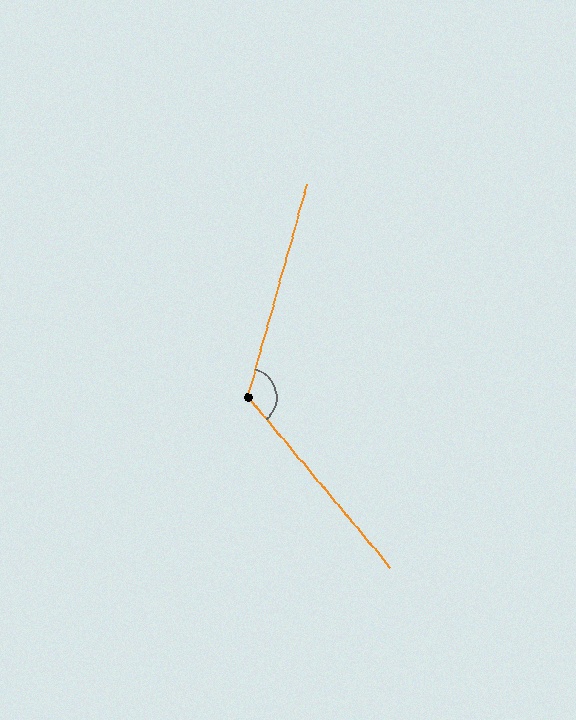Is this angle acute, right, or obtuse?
It is obtuse.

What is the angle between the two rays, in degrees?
Approximately 124 degrees.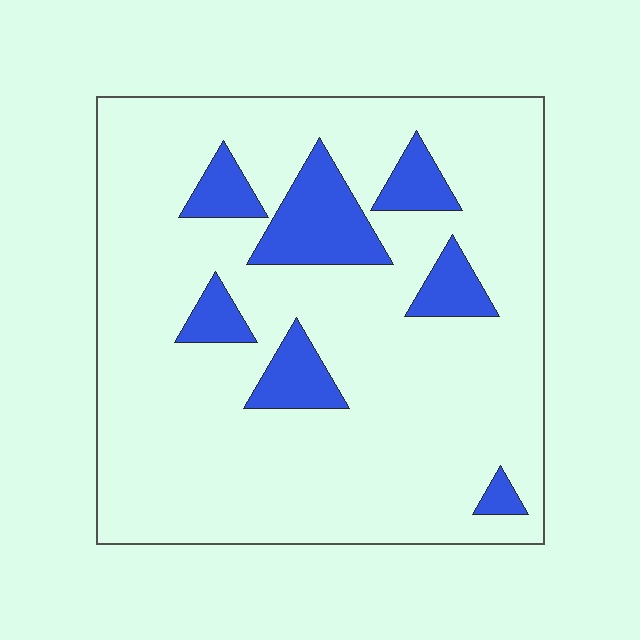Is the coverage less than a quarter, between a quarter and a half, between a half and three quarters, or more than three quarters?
Less than a quarter.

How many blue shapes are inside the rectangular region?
7.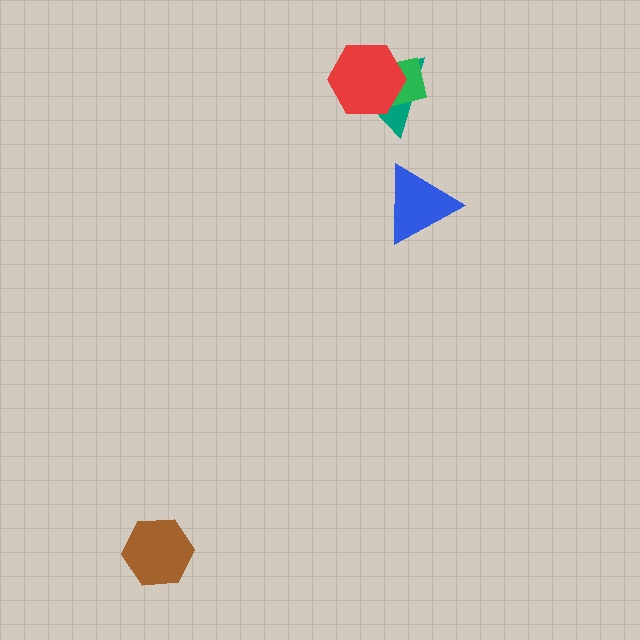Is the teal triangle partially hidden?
Yes, it is partially covered by another shape.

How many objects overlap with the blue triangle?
0 objects overlap with the blue triangle.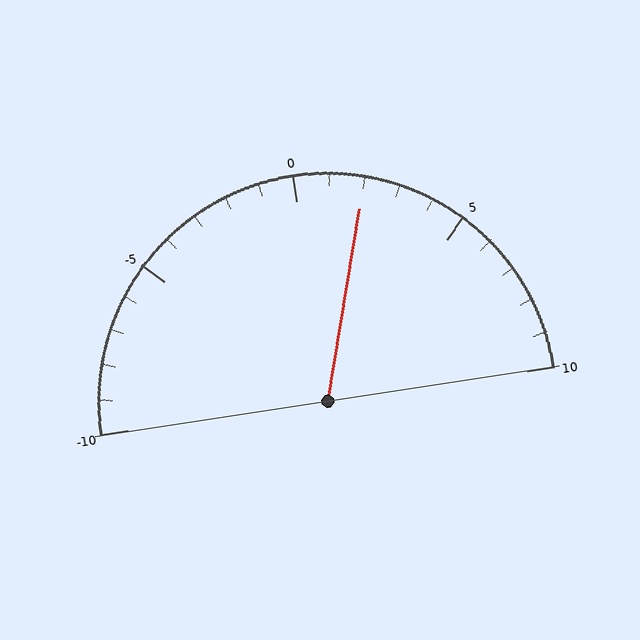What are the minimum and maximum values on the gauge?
The gauge ranges from -10 to 10.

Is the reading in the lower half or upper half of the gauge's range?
The reading is in the upper half of the range (-10 to 10).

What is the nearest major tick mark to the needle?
The nearest major tick mark is 0.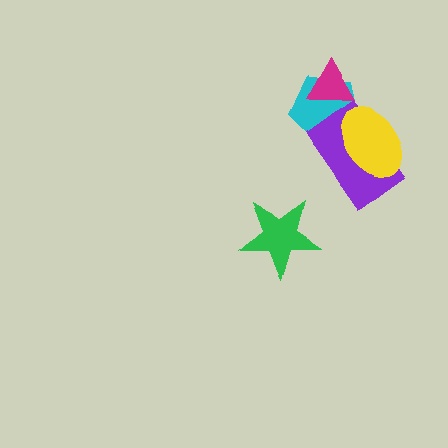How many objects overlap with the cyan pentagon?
3 objects overlap with the cyan pentagon.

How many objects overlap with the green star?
0 objects overlap with the green star.